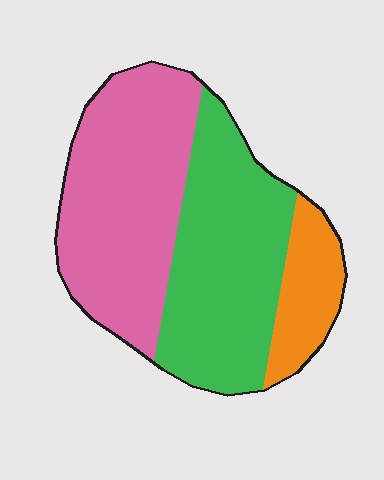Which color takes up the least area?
Orange, at roughly 15%.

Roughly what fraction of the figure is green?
Green takes up about two fifths (2/5) of the figure.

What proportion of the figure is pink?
Pink covers roughly 45% of the figure.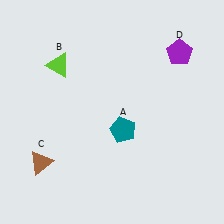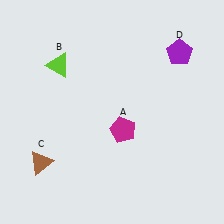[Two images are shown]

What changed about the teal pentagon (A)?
In Image 1, A is teal. In Image 2, it changed to magenta.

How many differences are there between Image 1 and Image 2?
There is 1 difference between the two images.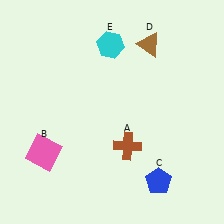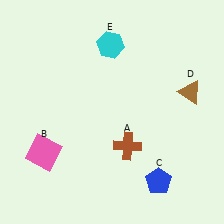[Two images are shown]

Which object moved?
The brown triangle (D) moved down.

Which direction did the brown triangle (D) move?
The brown triangle (D) moved down.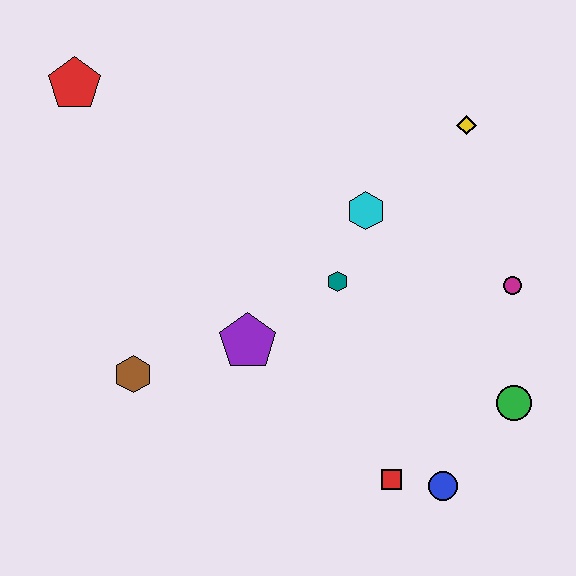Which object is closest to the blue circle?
The red square is closest to the blue circle.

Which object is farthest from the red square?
The red pentagon is farthest from the red square.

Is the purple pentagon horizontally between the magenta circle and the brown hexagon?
Yes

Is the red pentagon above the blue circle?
Yes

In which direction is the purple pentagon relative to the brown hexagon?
The purple pentagon is to the right of the brown hexagon.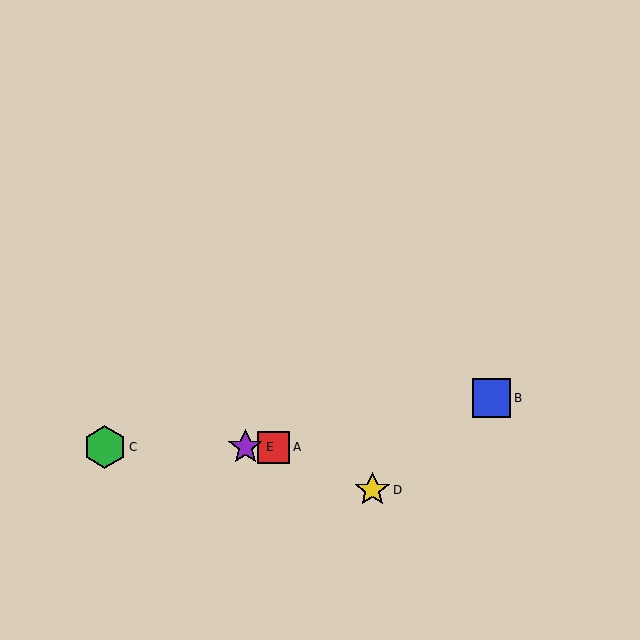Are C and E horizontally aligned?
Yes, both are at y≈447.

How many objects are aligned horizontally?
3 objects (A, C, E) are aligned horizontally.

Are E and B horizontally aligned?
No, E is at y≈447 and B is at y≈398.